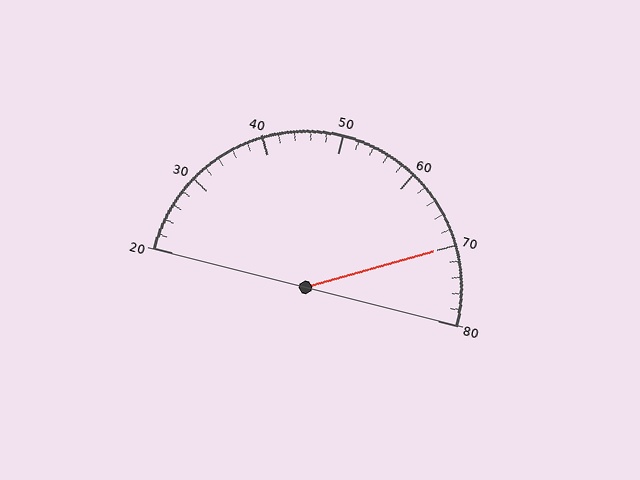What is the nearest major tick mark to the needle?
The nearest major tick mark is 70.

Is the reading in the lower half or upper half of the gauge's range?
The reading is in the upper half of the range (20 to 80).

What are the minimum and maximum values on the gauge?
The gauge ranges from 20 to 80.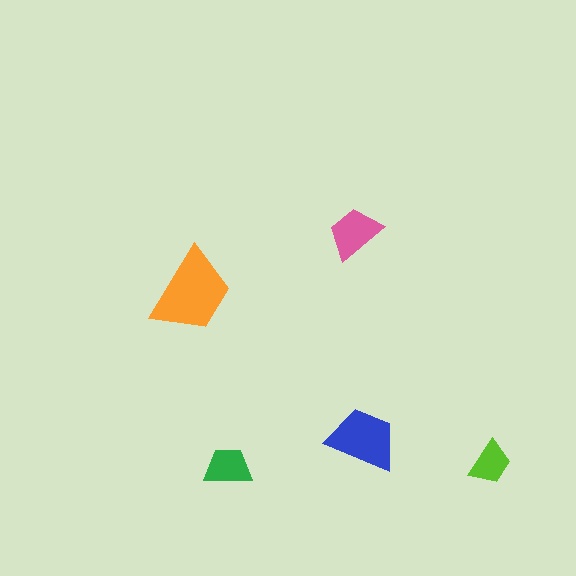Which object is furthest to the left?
The orange trapezoid is leftmost.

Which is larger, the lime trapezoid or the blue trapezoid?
The blue one.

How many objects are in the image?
There are 5 objects in the image.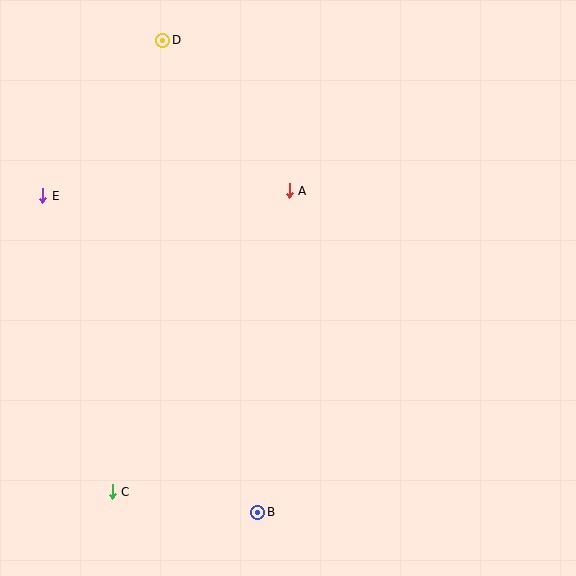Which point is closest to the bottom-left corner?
Point C is closest to the bottom-left corner.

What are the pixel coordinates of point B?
Point B is at (258, 512).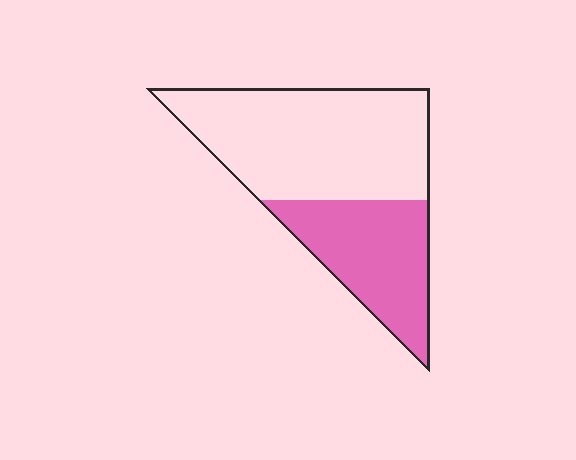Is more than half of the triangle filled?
No.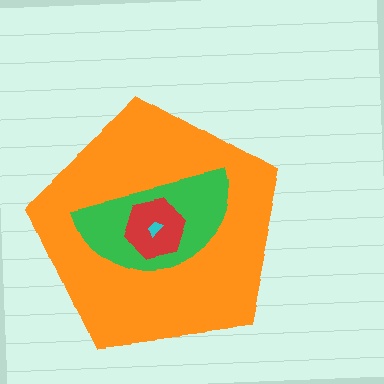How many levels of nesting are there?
4.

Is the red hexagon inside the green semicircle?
Yes.